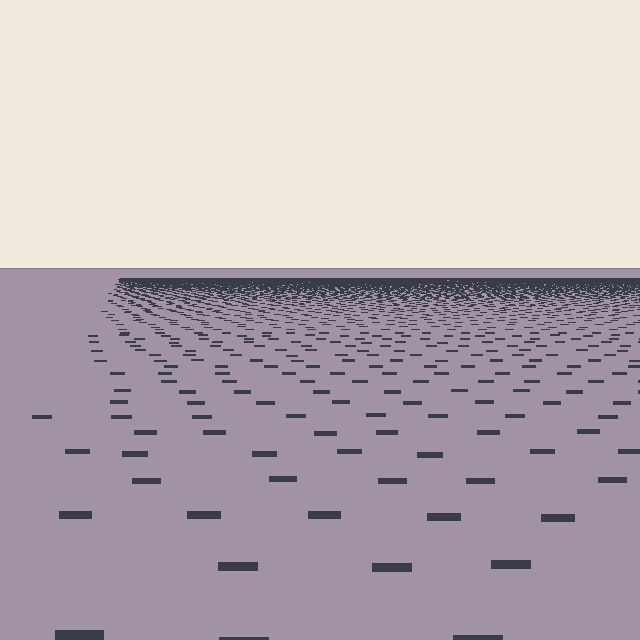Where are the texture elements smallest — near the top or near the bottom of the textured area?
Near the top.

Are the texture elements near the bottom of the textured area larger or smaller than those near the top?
Larger. Near the bottom, elements are closer to the viewer and appear at a bigger on-screen size.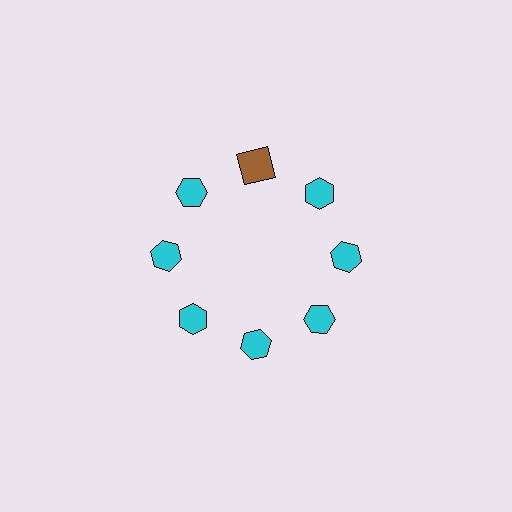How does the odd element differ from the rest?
It differs in both color (brown instead of cyan) and shape (square instead of hexagon).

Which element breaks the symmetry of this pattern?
The brown square at roughly the 12 o'clock position breaks the symmetry. All other shapes are cyan hexagons.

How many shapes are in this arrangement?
There are 8 shapes arranged in a ring pattern.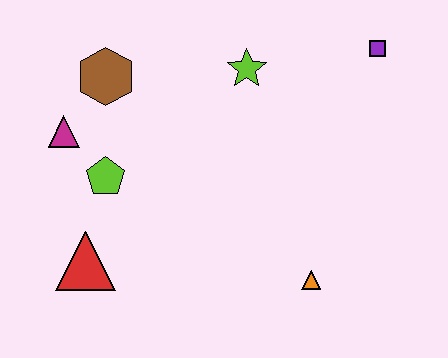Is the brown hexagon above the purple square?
No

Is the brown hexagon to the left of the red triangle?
No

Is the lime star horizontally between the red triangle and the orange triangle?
Yes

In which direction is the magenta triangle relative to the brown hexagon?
The magenta triangle is below the brown hexagon.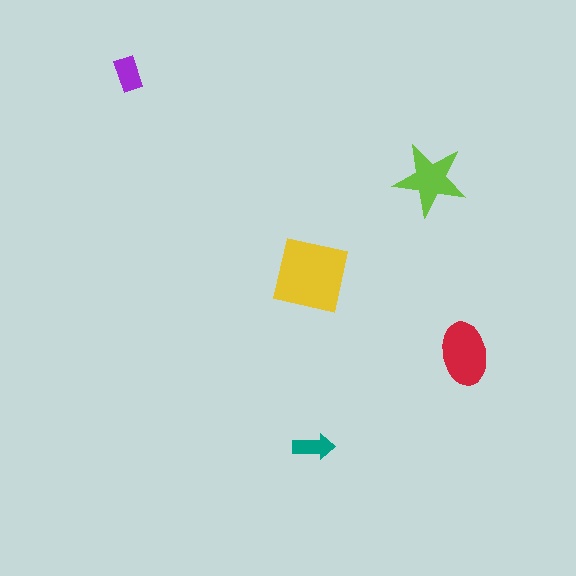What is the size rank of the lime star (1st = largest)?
3rd.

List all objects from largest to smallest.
The yellow square, the red ellipse, the lime star, the purple rectangle, the teal arrow.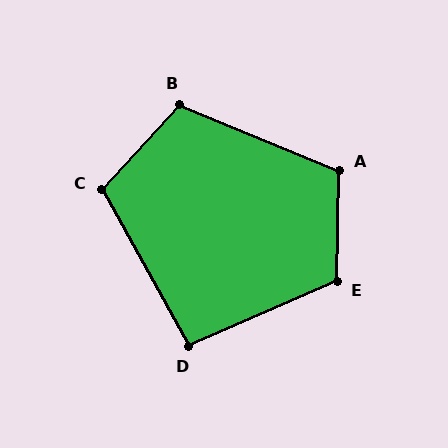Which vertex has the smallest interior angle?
D, at approximately 96 degrees.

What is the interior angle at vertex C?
Approximately 108 degrees (obtuse).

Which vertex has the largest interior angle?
E, at approximately 115 degrees.